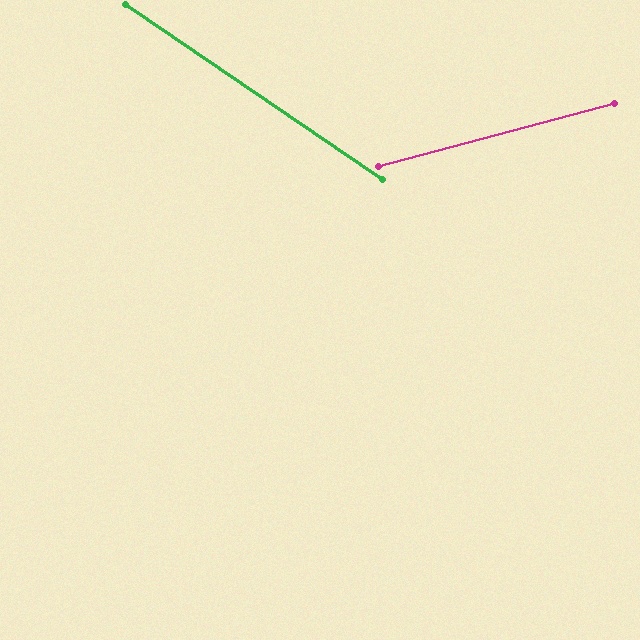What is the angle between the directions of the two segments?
Approximately 49 degrees.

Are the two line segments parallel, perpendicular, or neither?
Neither parallel nor perpendicular — they differ by about 49°.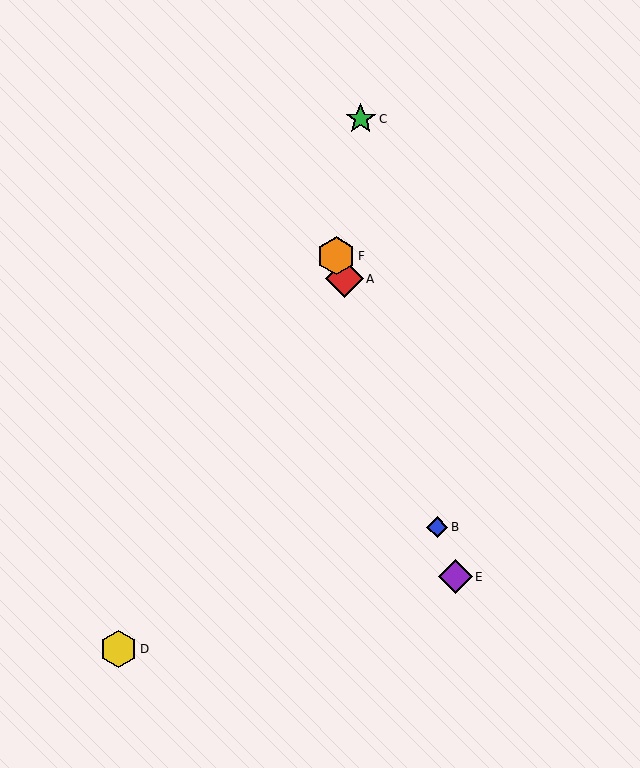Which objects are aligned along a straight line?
Objects A, B, E, F are aligned along a straight line.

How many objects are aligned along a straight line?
4 objects (A, B, E, F) are aligned along a straight line.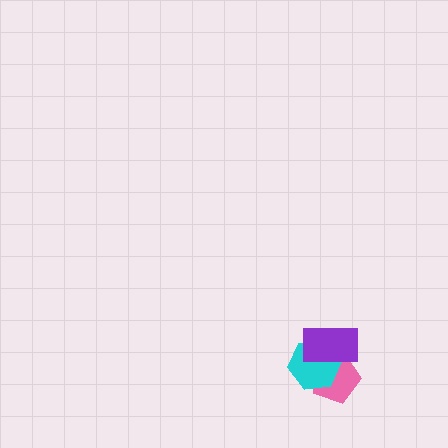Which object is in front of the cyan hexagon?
The purple rectangle is in front of the cyan hexagon.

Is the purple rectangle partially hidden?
No, no other shape covers it.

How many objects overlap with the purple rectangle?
2 objects overlap with the purple rectangle.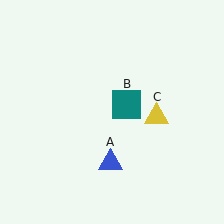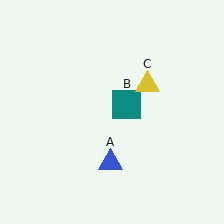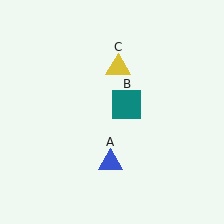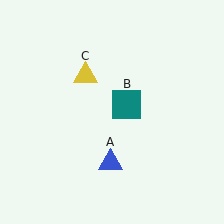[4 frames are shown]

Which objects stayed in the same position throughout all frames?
Blue triangle (object A) and teal square (object B) remained stationary.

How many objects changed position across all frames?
1 object changed position: yellow triangle (object C).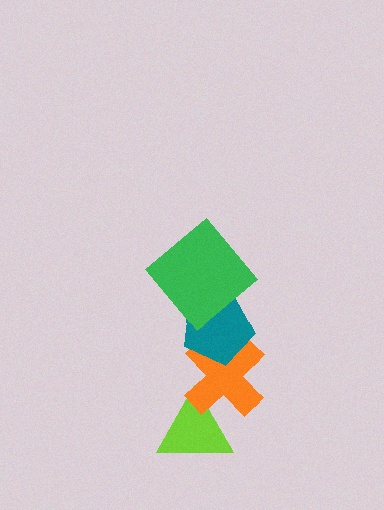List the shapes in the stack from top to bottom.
From top to bottom: the green diamond, the teal pentagon, the orange cross, the lime triangle.